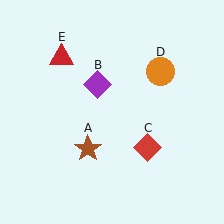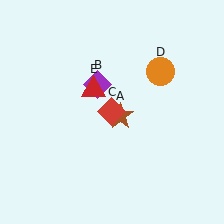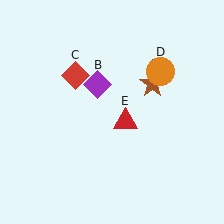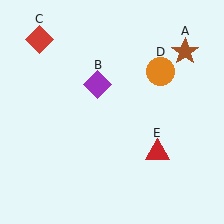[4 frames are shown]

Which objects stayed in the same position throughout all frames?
Purple diamond (object B) and orange circle (object D) remained stationary.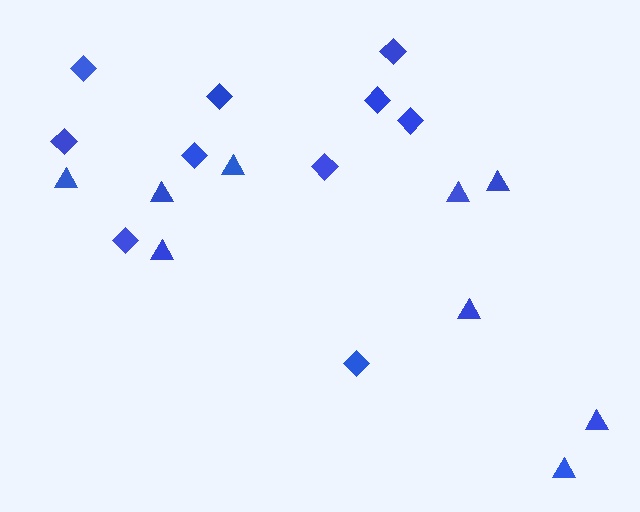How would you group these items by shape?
There are 2 groups: one group of diamonds (10) and one group of triangles (9).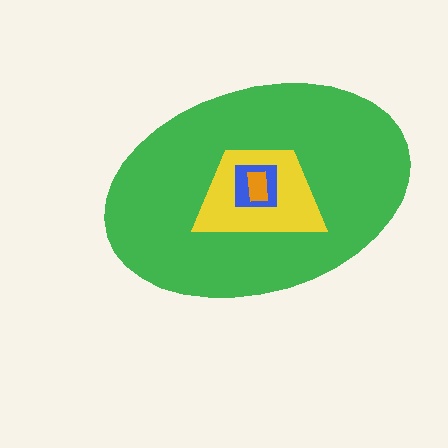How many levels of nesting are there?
4.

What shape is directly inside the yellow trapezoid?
The blue square.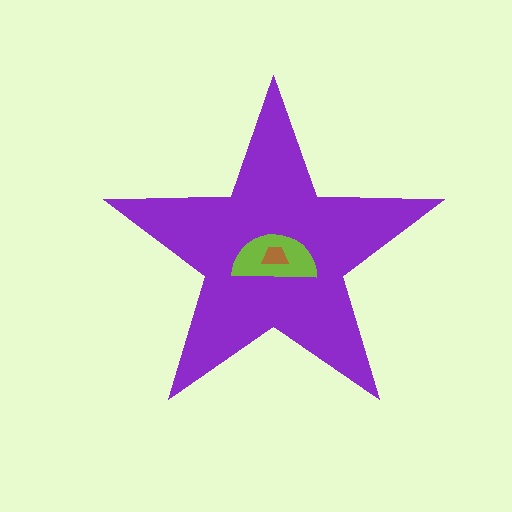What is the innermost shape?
The brown trapezoid.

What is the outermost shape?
The purple star.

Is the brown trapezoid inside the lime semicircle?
Yes.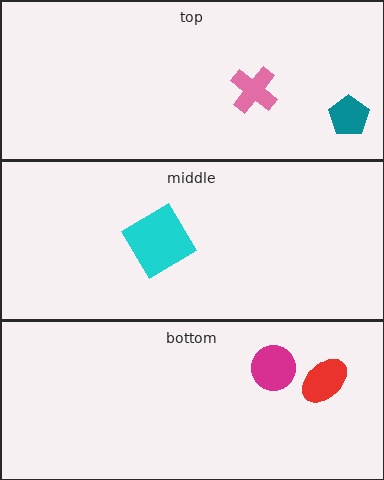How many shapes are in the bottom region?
2.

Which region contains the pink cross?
The top region.